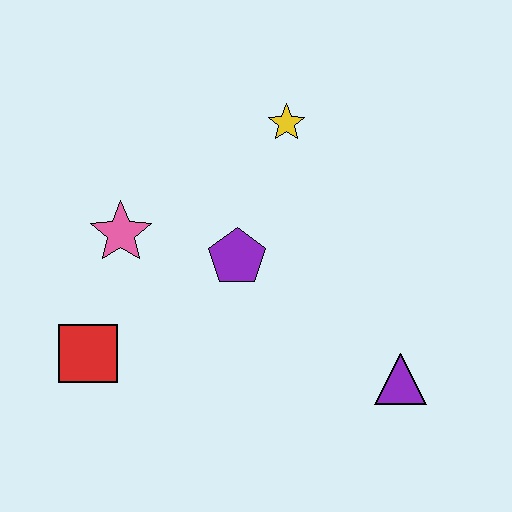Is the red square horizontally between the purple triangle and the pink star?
No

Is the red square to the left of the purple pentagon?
Yes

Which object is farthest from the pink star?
The purple triangle is farthest from the pink star.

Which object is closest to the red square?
The pink star is closest to the red square.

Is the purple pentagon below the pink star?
Yes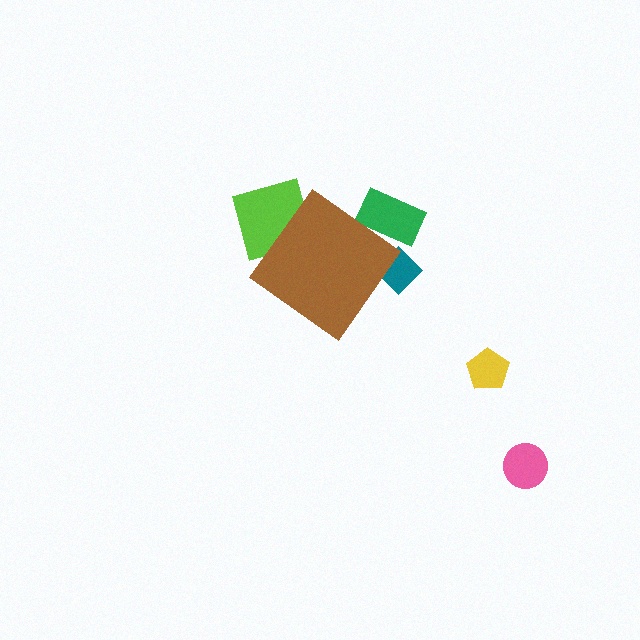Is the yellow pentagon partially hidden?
No, the yellow pentagon is fully visible.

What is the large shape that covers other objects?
A brown diamond.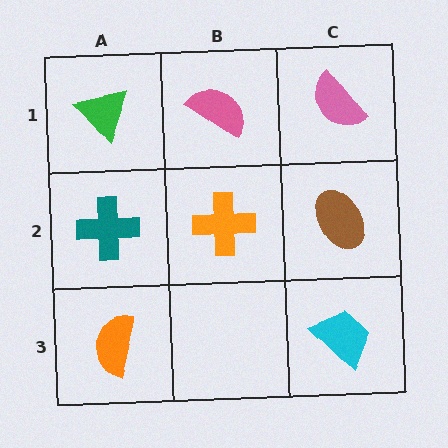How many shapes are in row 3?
2 shapes.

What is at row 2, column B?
An orange cross.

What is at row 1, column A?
A green triangle.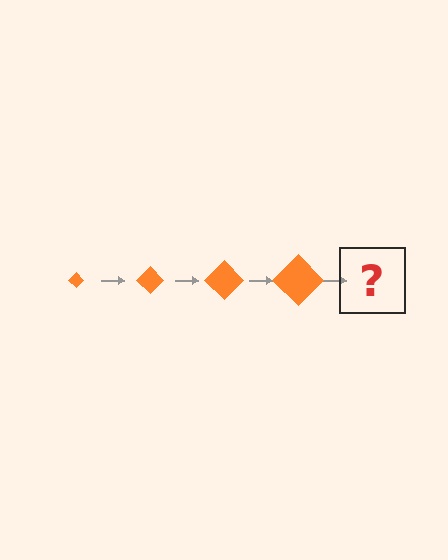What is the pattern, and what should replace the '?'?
The pattern is that the diamond gets progressively larger each step. The '?' should be an orange diamond, larger than the previous one.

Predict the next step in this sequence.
The next step is an orange diamond, larger than the previous one.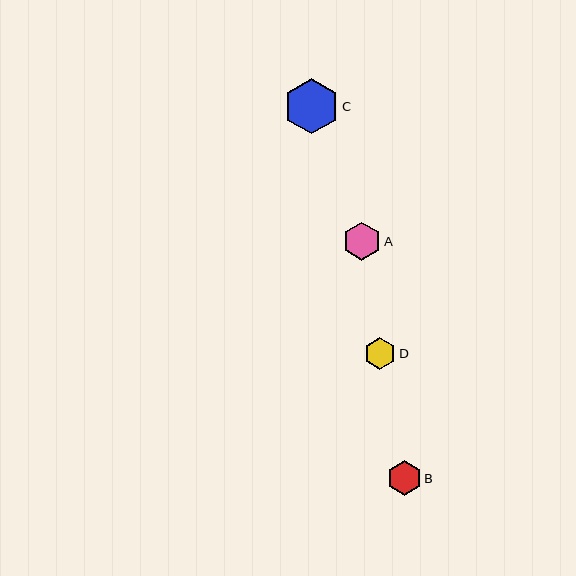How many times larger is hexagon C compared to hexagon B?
Hexagon C is approximately 1.6 times the size of hexagon B.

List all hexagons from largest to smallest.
From largest to smallest: C, A, B, D.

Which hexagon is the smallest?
Hexagon D is the smallest with a size of approximately 32 pixels.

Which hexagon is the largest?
Hexagon C is the largest with a size of approximately 55 pixels.